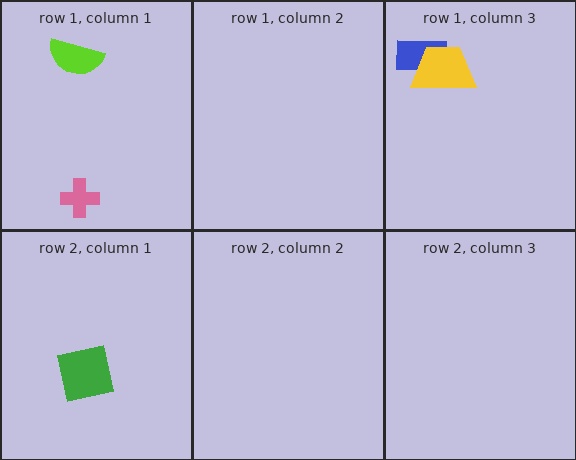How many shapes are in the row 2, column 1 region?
1.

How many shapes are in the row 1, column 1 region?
2.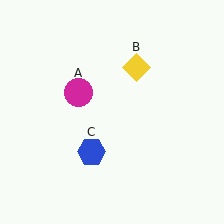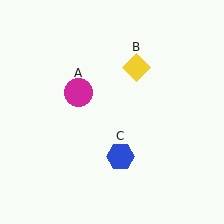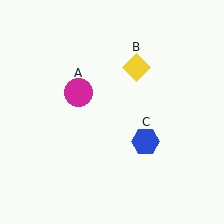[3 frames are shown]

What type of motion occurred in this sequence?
The blue hexagon (object C) rotated counterclockwise around the center of the scene.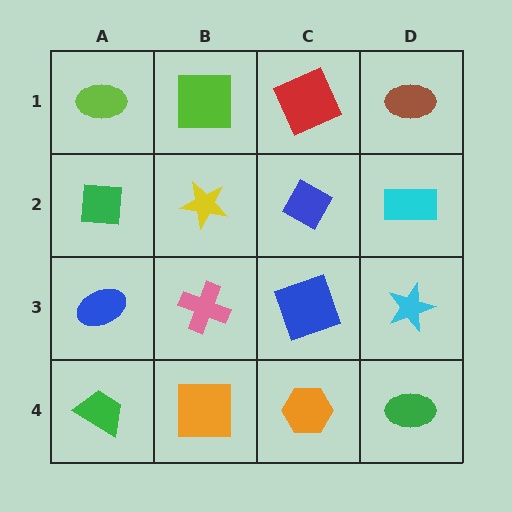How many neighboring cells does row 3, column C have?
4.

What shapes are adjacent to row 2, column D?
A brown ellipse (row 1, column D), a cyan star (row 3, column D), a blue diamond (row 2, column C).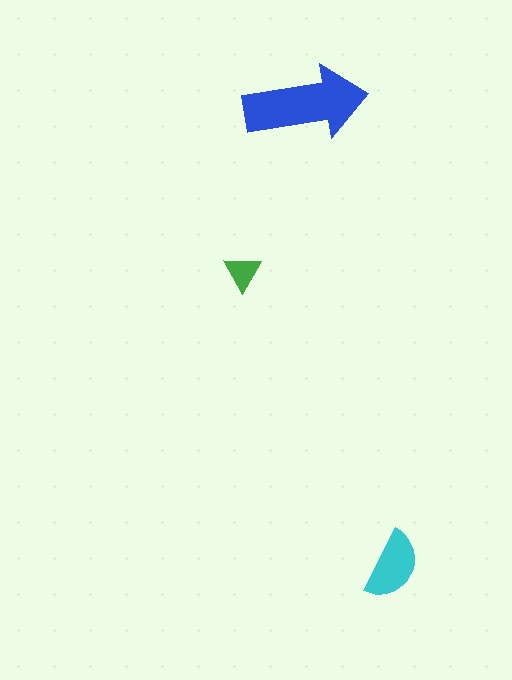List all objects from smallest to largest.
The green triangle, the cyan semicircle, the blue arrow.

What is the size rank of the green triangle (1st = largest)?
3rd.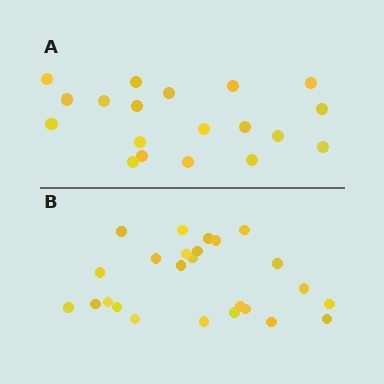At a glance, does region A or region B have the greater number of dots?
Region B (the bottom region) has more dots.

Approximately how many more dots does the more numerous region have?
Region B has about 6 more dots than region A.